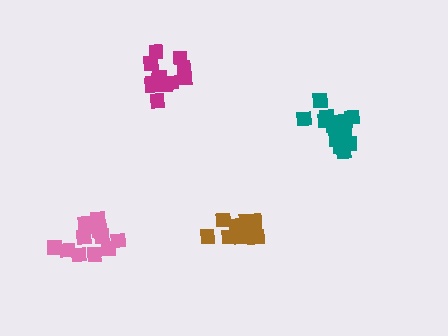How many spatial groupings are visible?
There are 4 spatial groupings.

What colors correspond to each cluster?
The clusters are colored: brown, teal, magenta, pink.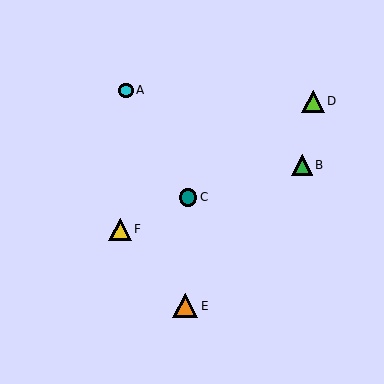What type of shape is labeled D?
Shape D is a lime triangle.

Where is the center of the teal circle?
The center of the teal circle is at (188, 197).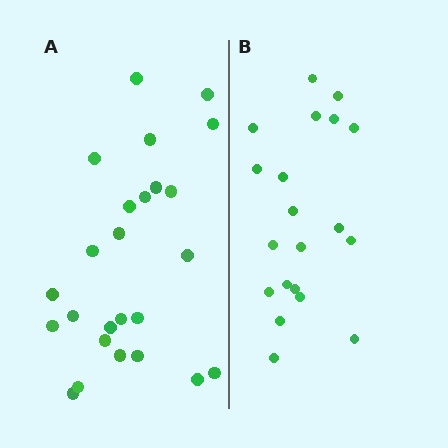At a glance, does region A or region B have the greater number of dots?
Region A (the left region) has more dots.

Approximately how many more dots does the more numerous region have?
Region A has about 5 more dots than region B.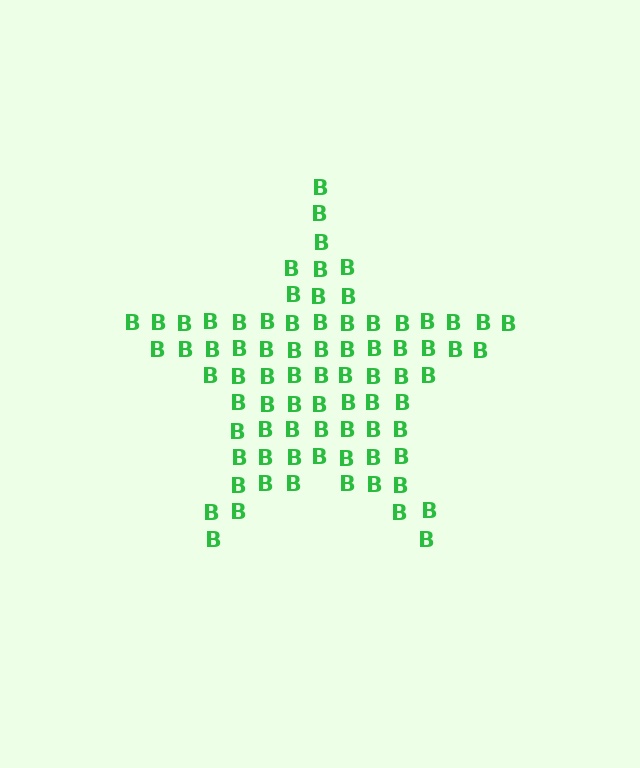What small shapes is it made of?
It is made of small letter B's.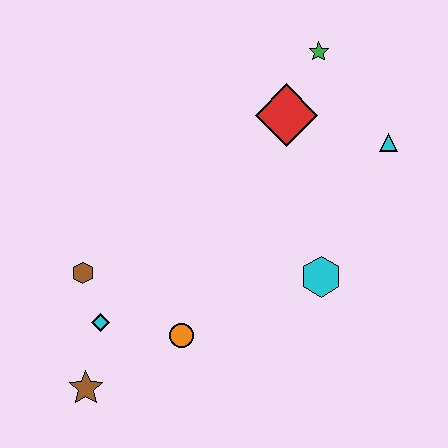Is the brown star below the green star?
Yes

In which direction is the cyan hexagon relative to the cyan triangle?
The cyan hexagon is below the cyan triangle.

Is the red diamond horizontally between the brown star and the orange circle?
No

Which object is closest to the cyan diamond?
The brown hexagon is closest to the cyan diamond.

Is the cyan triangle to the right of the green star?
Yes